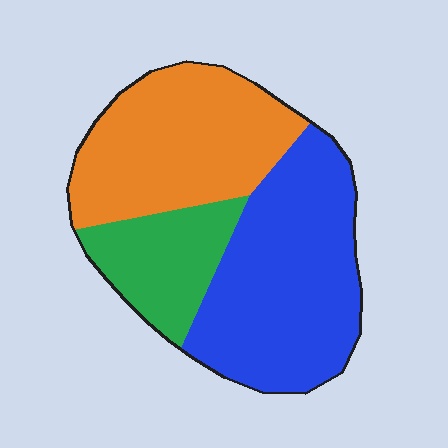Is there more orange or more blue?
Blue.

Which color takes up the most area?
Blue, at roughly 45%.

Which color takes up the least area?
Green, at roughly 20%.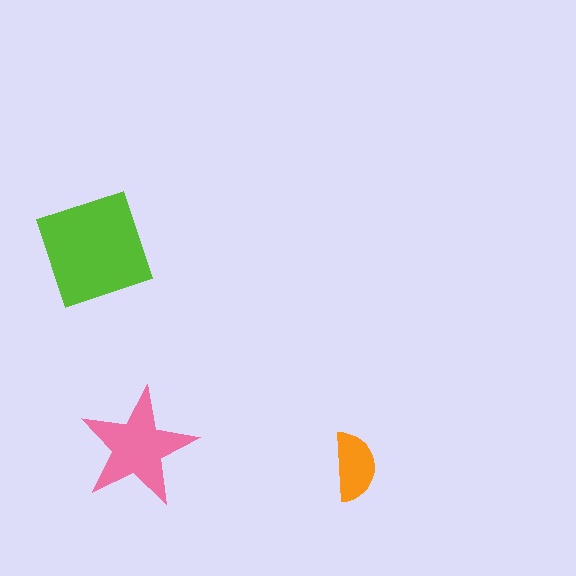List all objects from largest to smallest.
The lime diamond, the pink star, the orange semicircle.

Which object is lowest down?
The orange semicircle is bottommost.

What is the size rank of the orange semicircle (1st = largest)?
3rd.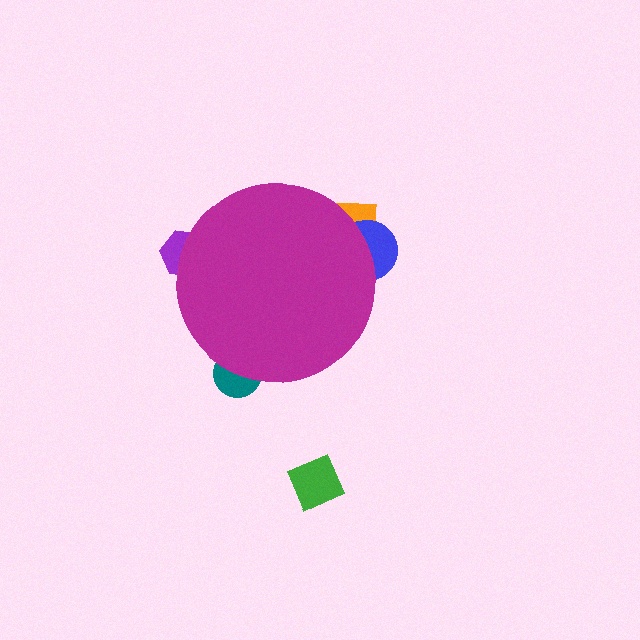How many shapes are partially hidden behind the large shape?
4 shapes are partially hidden.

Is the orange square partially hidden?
Yes, the orange square is partially hidden behind the magenta circle.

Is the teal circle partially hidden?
Yes, the teal circle is partially hidden behind the magenta circle.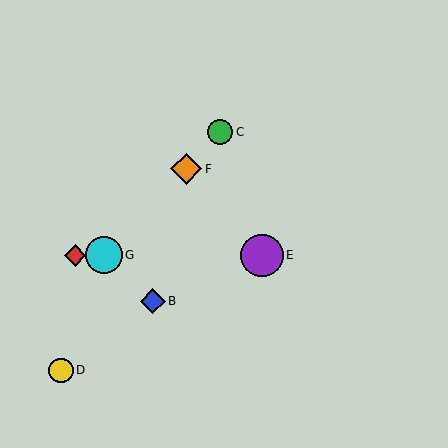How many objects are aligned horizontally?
3 objects (A, E, G) are aligned horizontally.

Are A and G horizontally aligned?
Yes, both are at y≈255.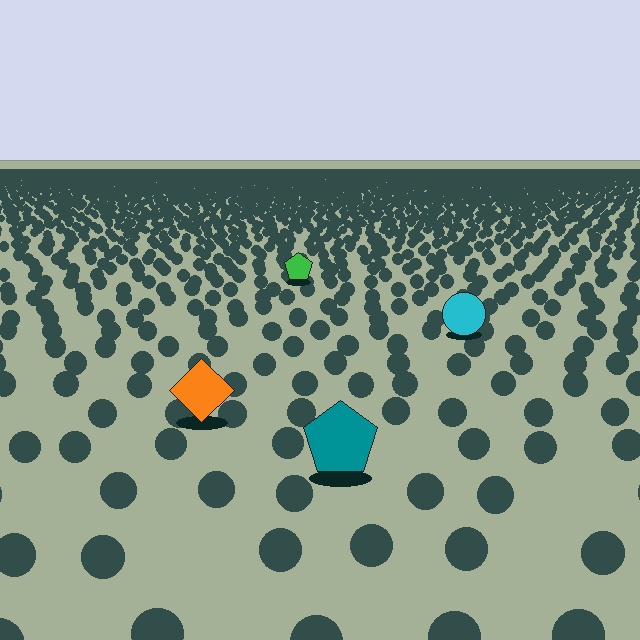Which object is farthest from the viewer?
The green pentagon is farthest from the viewer. It appears smaller and the ground texture around it is denser.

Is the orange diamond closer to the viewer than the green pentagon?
Yes. The orange diamond is closer — you can tell from the texture gradient: the ground texture is coarser near it.